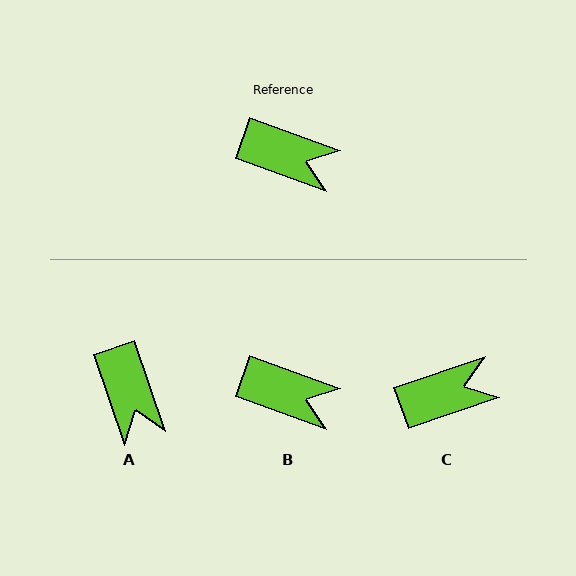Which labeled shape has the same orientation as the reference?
B.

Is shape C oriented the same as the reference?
No, it is off by about 39 degrees.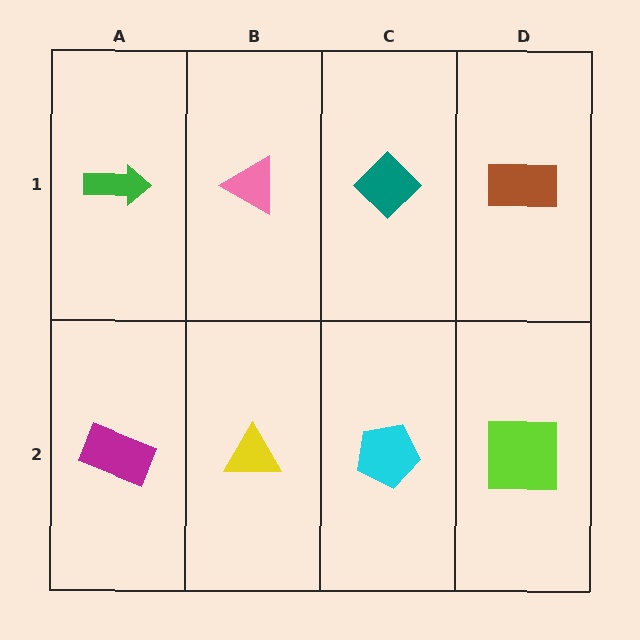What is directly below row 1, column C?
A cyan pentagon.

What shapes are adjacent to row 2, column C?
A teal diamond (row 1, column C), a yellow triangle (row 2, column B), a lime square (row 2, column D).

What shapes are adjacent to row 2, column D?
A brown rectangle (row 1, column D), a cyan pentagon (row 2, column C).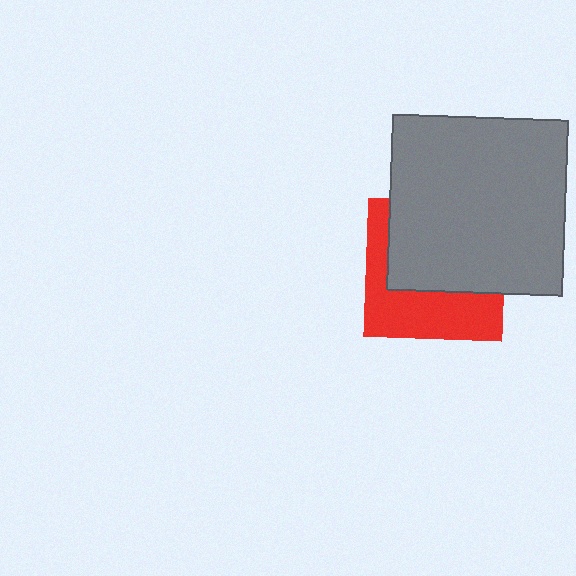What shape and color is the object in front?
The object in front is a gray square.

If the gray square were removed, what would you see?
You would see the complete red square.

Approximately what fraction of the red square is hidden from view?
Roughly 57% of the red square is hidden behind the gray square.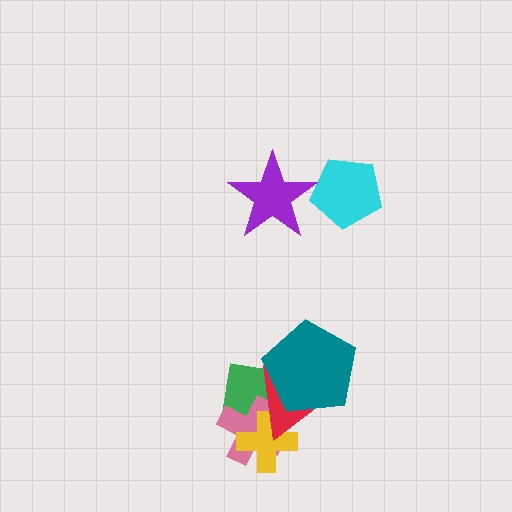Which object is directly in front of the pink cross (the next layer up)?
The yellow cross is directly in front of the pink cross.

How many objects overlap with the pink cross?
3 objects overlap with the pink cross.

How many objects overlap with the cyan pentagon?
1 object overlaps with the cyan pentagon.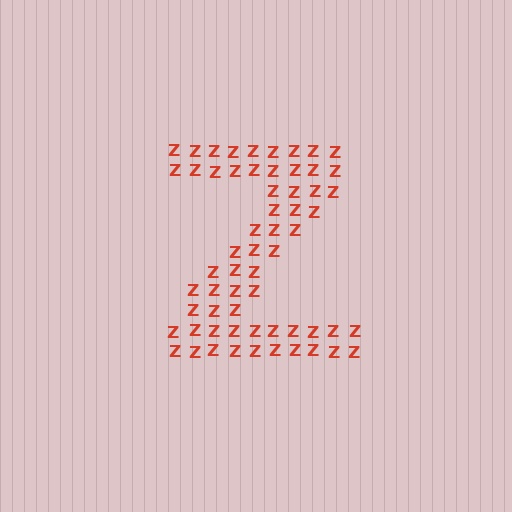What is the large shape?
The large shape is the letter Z.